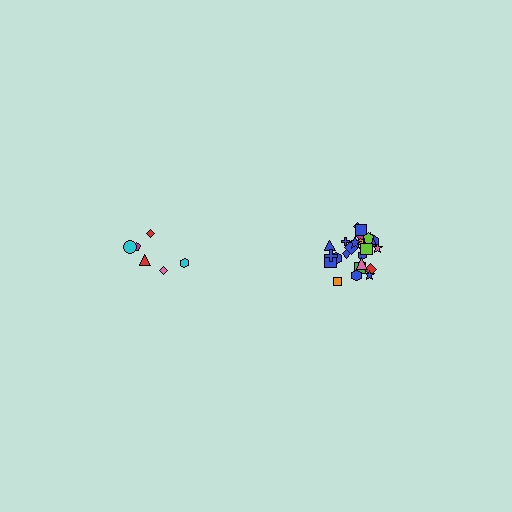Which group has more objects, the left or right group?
The right group.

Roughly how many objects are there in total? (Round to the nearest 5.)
Roughly 30 objects in total.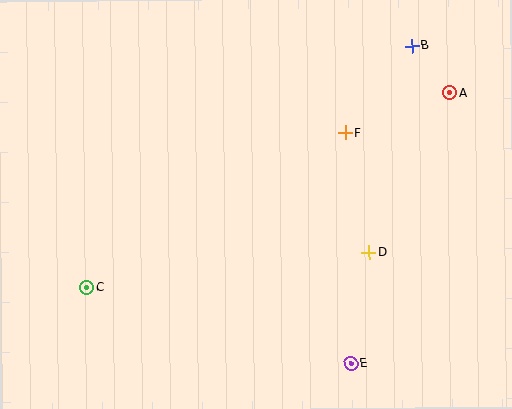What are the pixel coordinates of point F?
Point F is at (346, 133).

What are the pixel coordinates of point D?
Point D is at (369, 252).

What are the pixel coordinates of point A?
Point A is at (450, 93).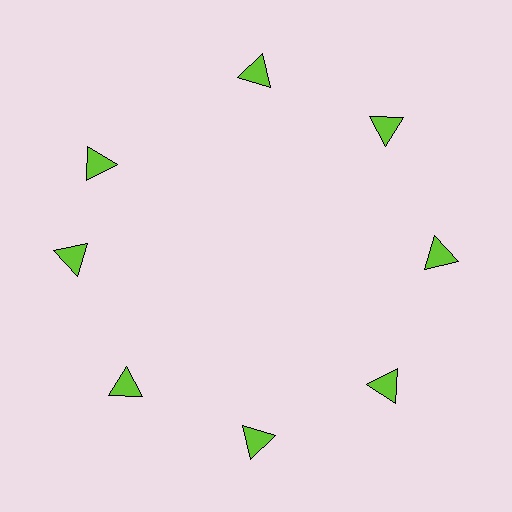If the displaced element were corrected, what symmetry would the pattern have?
It would have 8-fold rotational symmetry — the pattern would map onto itself every 45 degrees.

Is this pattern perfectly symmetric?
No. The 8 lime triangles are arranged in a ring, but one element near the 10 o'clock position is rotated out of alignment along the ring, breaking the 8-fold rotational symmetry.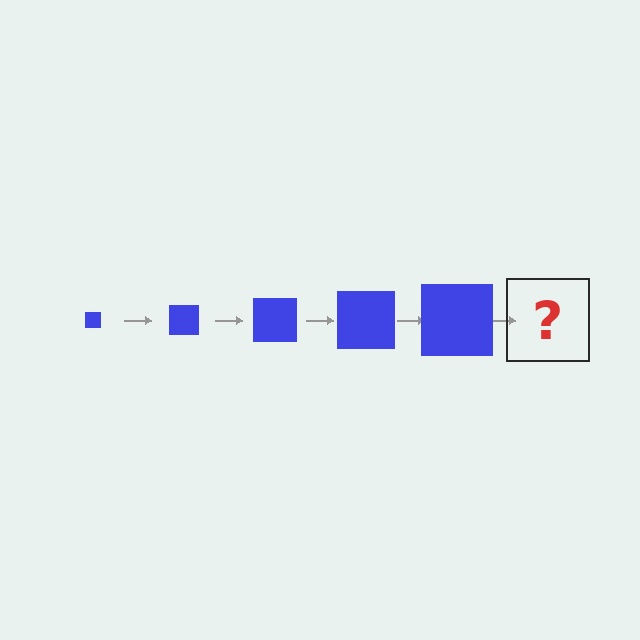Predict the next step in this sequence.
The next step is a blue square, larger than the previous one.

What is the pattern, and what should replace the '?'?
The pattern is that the square gets progressively larger each step. The '?' should be a blue square, larger than the previous one.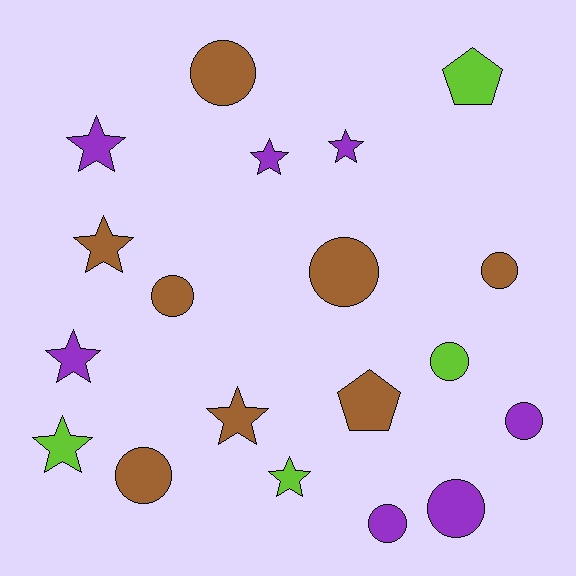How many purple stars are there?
There are 4 purple stars.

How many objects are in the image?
There are 19 objects.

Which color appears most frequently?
Brown, with 8 objects.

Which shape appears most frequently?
Circle, with 9 objects.